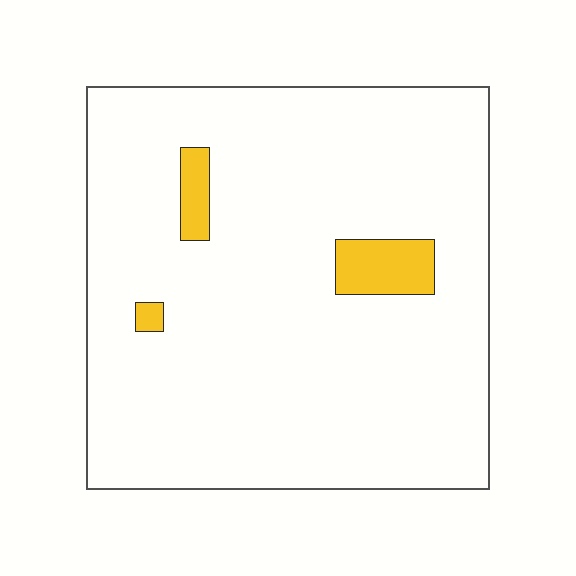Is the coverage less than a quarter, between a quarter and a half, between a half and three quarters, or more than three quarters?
Less than a quarter.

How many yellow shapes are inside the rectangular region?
3.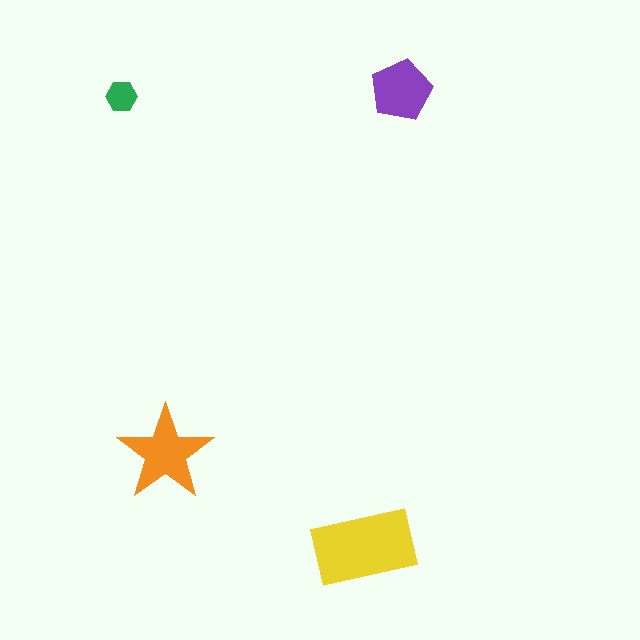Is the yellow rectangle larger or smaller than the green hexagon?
Larger.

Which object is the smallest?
The green hexagon.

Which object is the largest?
The yellow rectangle.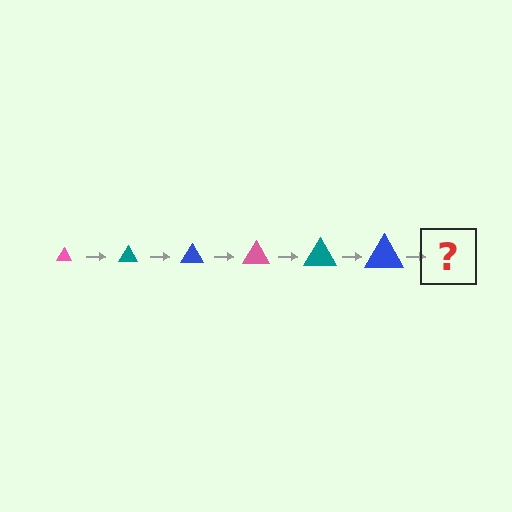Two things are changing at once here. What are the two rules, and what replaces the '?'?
The two rules are that the triangle grows larger each step and the color cycles through pink, teal, and blue. The '?' should be a pink triangle, larger than the previous one.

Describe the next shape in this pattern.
It should be a pink triangle, larger than the previous one.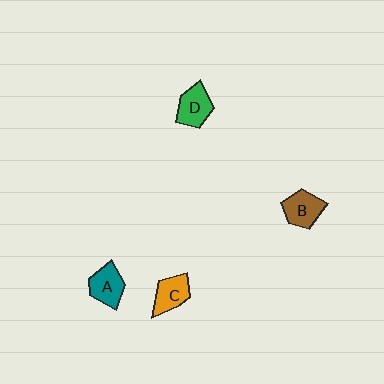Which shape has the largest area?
Shape D (green).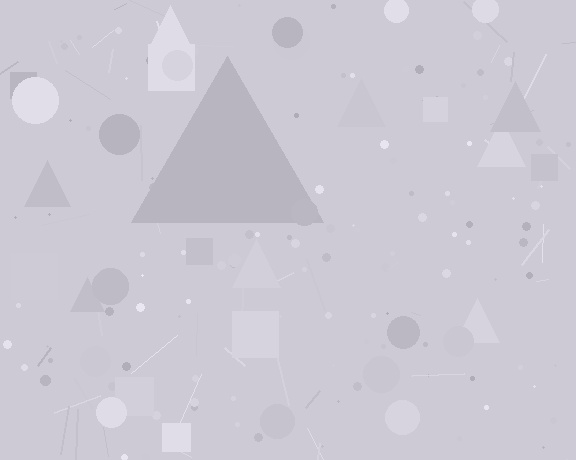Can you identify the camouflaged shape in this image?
The camouflaged shape is a triangle.